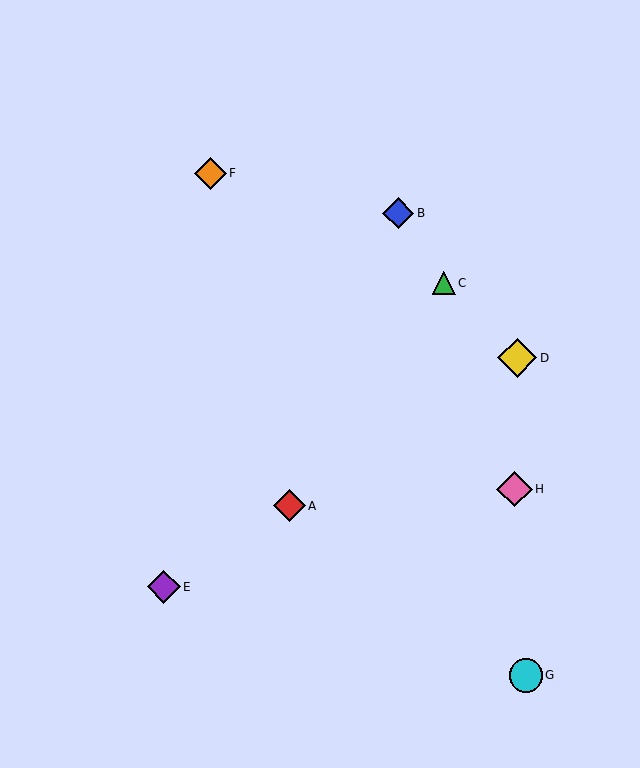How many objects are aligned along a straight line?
3 objects (A, D, E) are aligned along a straight line.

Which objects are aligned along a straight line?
Objects A, D, E are aligned along a straight line.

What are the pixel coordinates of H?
Object H is at (515, 489).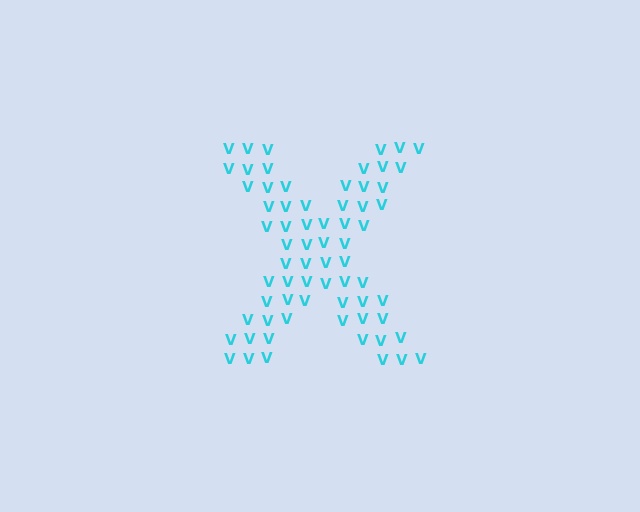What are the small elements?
The small elements are letter V's.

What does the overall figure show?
The overall figure shows the letter X.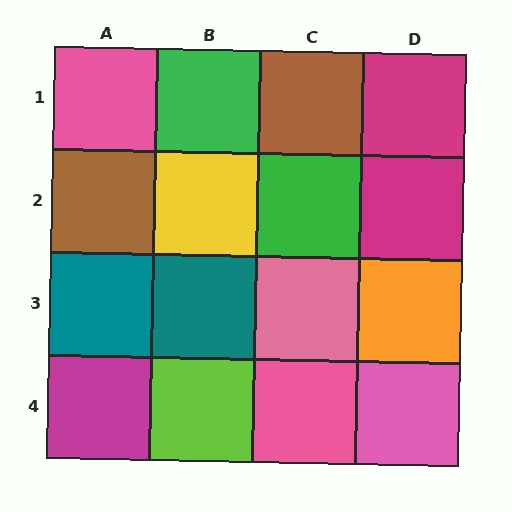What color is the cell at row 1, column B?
Green.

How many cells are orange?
1 cell is orange.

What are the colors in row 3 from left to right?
Teal, teal, pink, orange.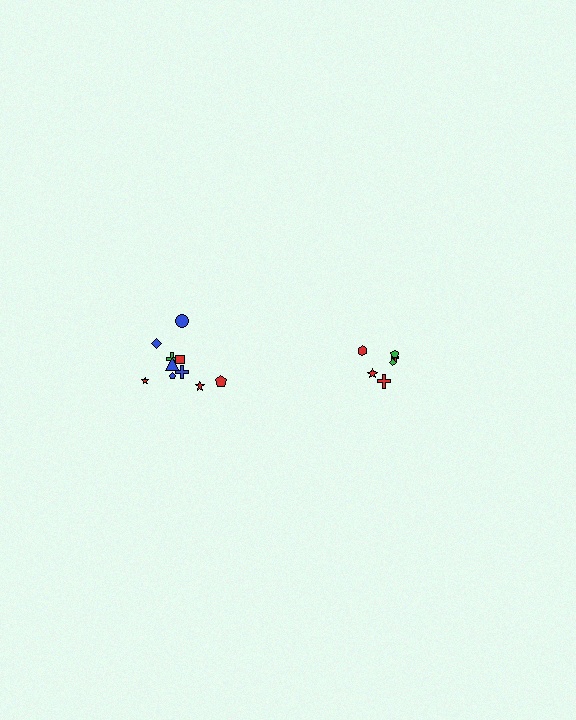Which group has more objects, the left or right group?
The left group.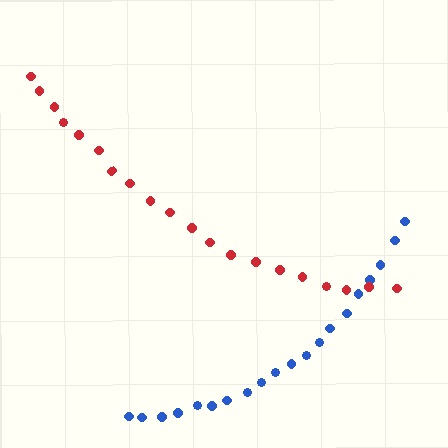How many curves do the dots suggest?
There are 2 distinct paths.